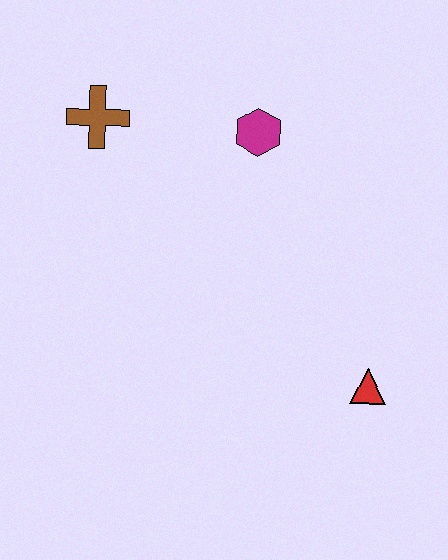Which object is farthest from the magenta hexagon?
The red triangle is farthest from the magenta hexagon.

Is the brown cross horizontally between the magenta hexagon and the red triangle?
No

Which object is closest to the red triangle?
The magenta hexagon is closest to the red triangle.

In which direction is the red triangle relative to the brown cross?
The red triangle is to the right of the brown cross.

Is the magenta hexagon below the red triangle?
No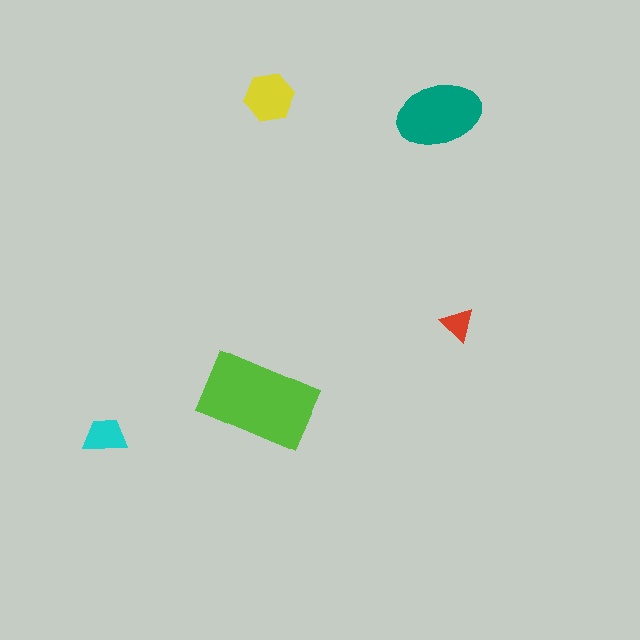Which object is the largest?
The lime rectangle.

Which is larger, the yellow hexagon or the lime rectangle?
The lime rectangle.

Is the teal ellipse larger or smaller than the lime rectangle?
Smaller.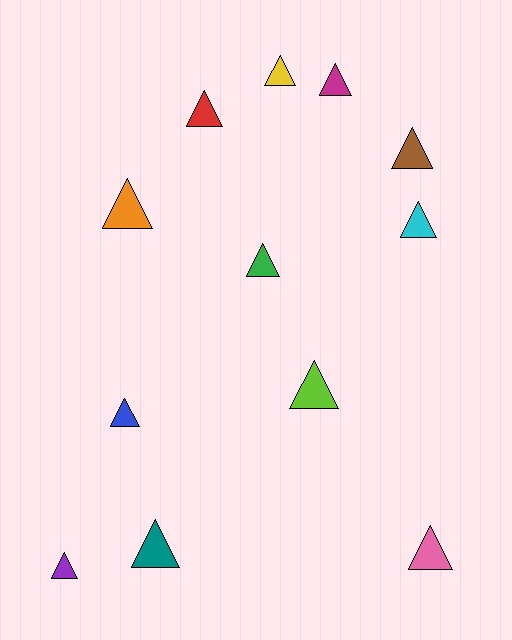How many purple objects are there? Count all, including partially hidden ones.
There is 1 purple object.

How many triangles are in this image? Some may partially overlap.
There are 12 triangles.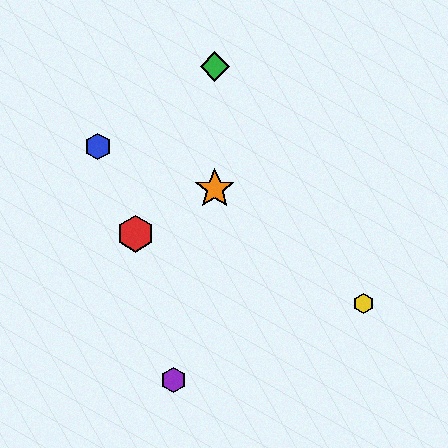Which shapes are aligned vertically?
The green diamond, the orange star are aligned vertically.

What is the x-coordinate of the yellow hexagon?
The yellow hexagon is at x≈364.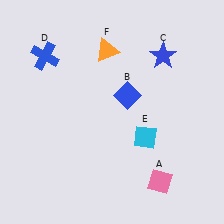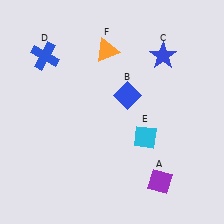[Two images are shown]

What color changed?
The diamond (A) changed from pink in Image 1 to purple in Image 2.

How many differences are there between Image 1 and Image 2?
There is 1 difference between the two images.